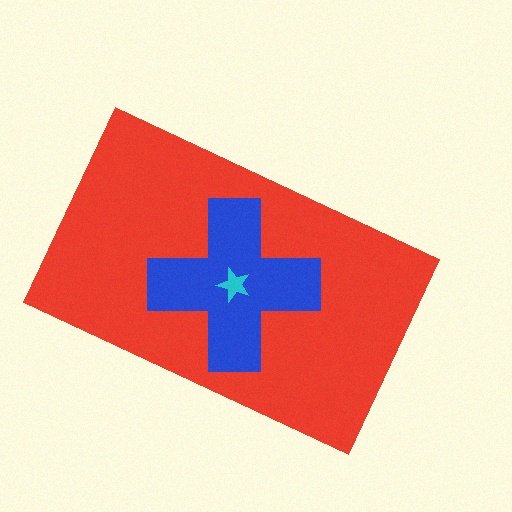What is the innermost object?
The cyan star.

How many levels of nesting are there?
3.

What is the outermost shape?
The red rectangle.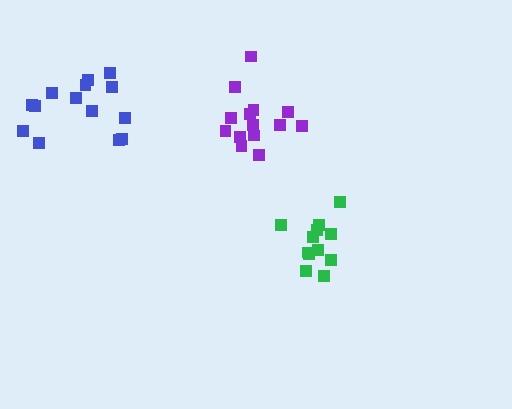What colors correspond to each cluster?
The clusters are colored: blue, purple, green.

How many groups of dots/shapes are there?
There are 3 groups.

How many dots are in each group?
Group 1: 14 dots, Group 2: 14 dots, Group 3: 12 dots (40 total).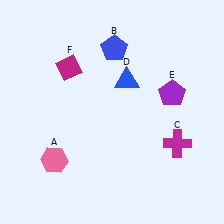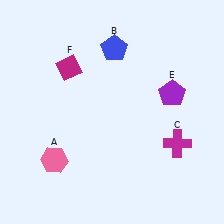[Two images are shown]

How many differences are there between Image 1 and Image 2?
There is 1 difference between the two images.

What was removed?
The blue triangle (D) was removed in Image 2.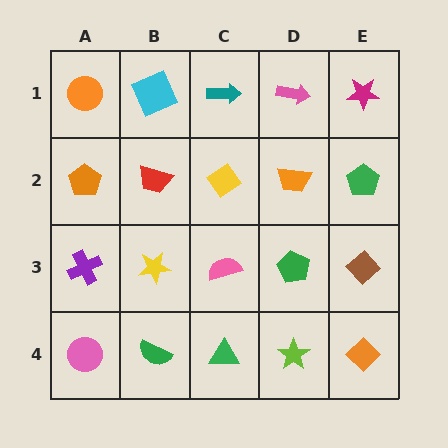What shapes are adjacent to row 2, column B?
A cyan square (row 1, column B), a yellow star (row 3, column B), an orange pentagon (row 2, column A), a yellow diamond (row 2, column C).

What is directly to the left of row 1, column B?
An orange circle.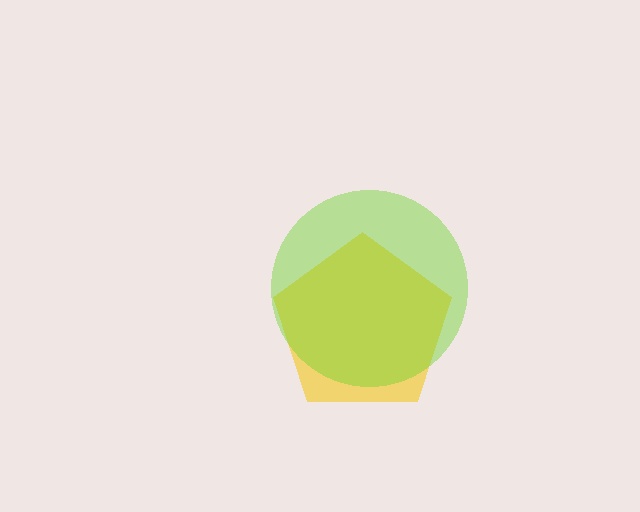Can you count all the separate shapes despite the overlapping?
Yes, there are 2 separate shapes.